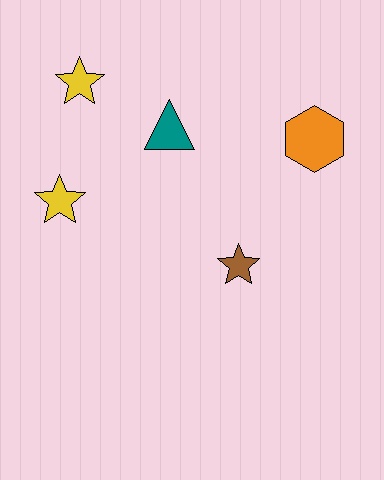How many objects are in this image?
There are 5 objects.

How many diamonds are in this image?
There are no diamonds.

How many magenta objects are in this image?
There are no magenta objects.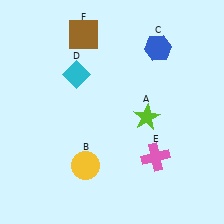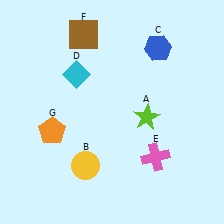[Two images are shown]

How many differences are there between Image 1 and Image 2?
There is 1 difference between the two images.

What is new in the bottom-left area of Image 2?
An orange pentagon (G) was added in the bottom-left area of Image 2.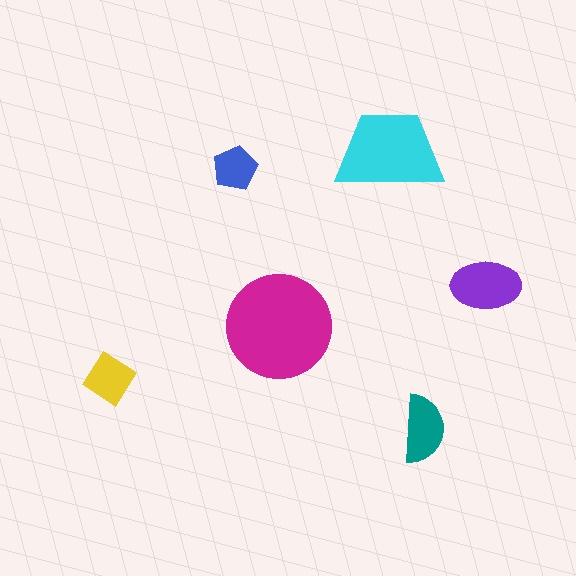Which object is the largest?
The magenta circle.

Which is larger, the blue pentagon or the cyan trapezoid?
The cyan trapezoid.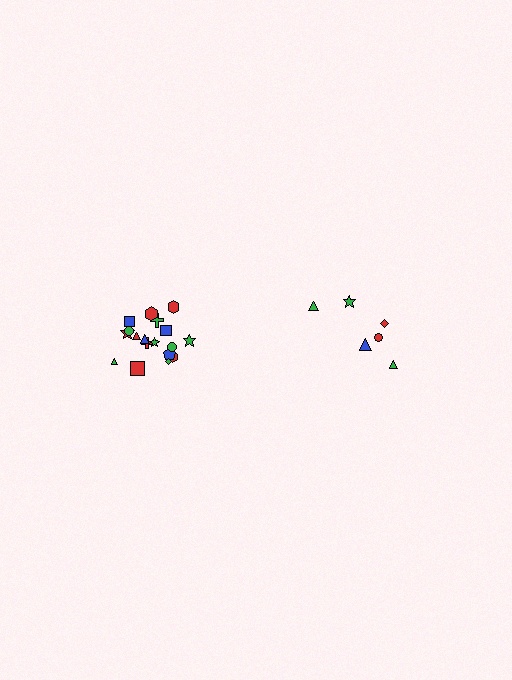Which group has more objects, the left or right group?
The left group.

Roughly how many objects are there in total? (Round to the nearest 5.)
Roughly 25 objects in total.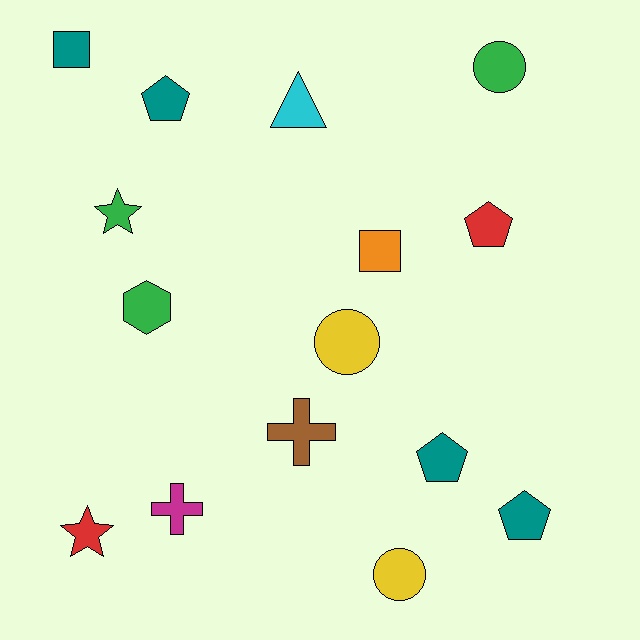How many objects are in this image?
There are 15 objects.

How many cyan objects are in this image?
There is 1 cyan object.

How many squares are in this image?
There are 2 squares.